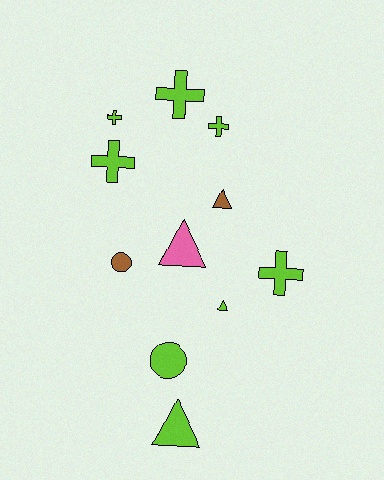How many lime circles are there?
There is 1 lime circle.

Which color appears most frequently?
Lime, with 8 objects.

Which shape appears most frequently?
Cross, with 5 objects.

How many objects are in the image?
There are 11 objects.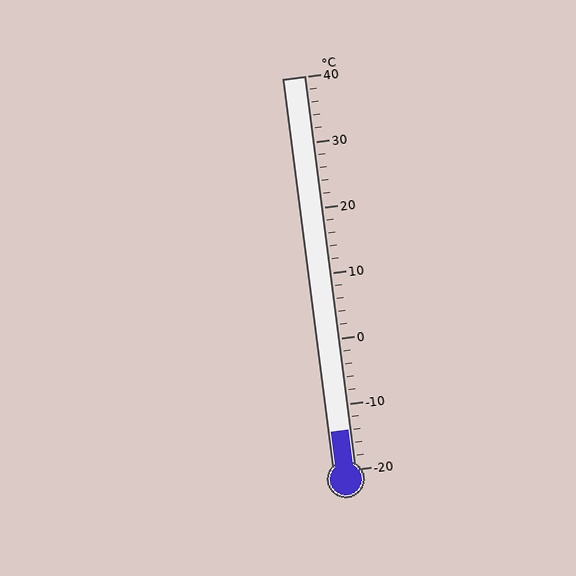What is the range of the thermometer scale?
The thermometer scale ranges from -20°C to 40°C.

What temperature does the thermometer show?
The thermometer shows approximately -14°C.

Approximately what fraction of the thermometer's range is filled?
The thermometer is filled to approximately 10% of its range.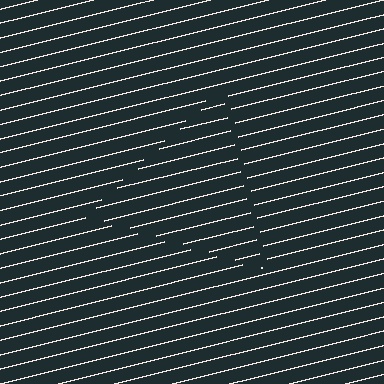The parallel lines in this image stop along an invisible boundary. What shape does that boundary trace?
An illusory triangle. The interior of the shape contains the same grating, shifted by half a period — the contour is defined by the phase discontinuity where line-ends from the inner and outer gratings abut.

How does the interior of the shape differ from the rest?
The interior of the shape contains the same grating, shifted by half a period — the contour is defined by the phase discontinuity where line-ends from the inner and outer gratings abut.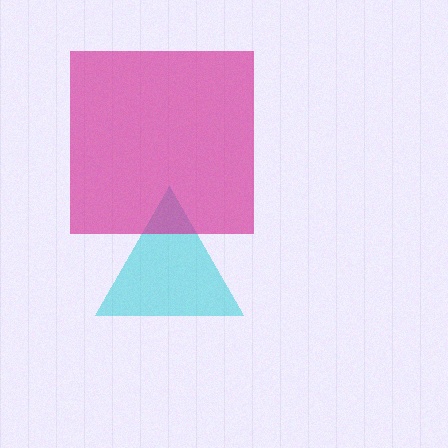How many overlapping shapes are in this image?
There are 2 overlapping shapes in the image.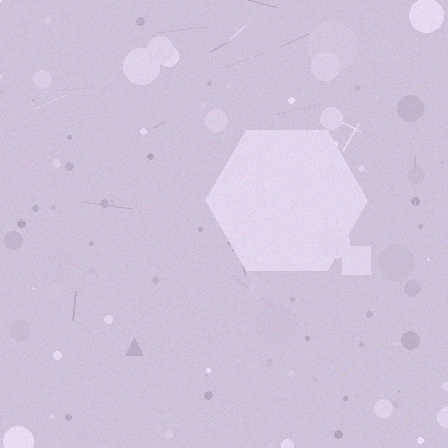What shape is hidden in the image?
A hexagon is hidden in the image.